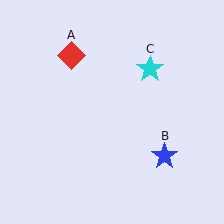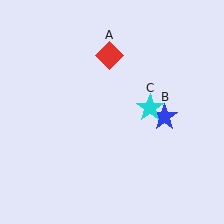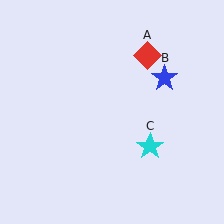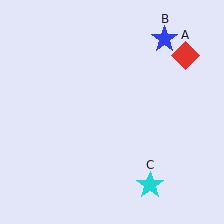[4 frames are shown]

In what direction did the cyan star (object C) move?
The cyan star (object C) moved down.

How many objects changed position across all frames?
3 objects changed position: red diamond (object A), blue star (object B), cyan star (object C).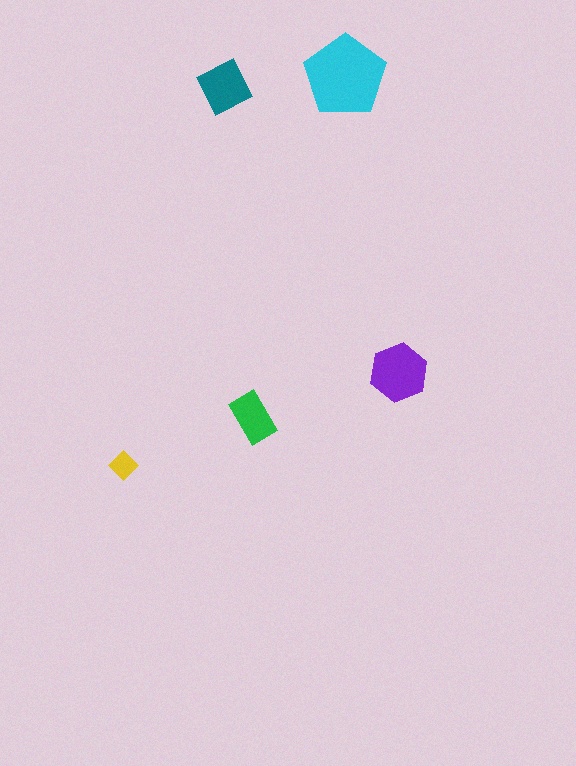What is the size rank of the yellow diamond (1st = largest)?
5th.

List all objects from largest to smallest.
The cyan pentagon, the purple hexagon, the teal square, the green rectangle, the yellow diamond.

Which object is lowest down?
The yellow diamond is bottommost.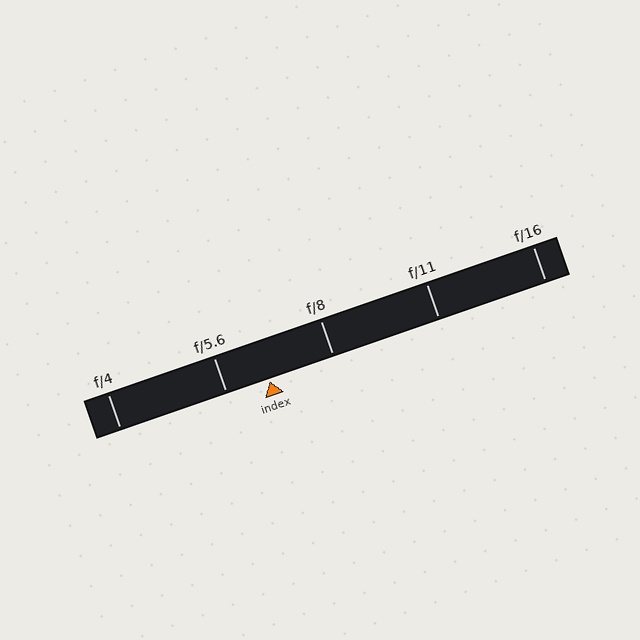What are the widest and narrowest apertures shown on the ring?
The widest aperture shown is f/4 and the narrowest is f/16.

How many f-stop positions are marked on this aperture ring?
There are 5 f-stop positions marked.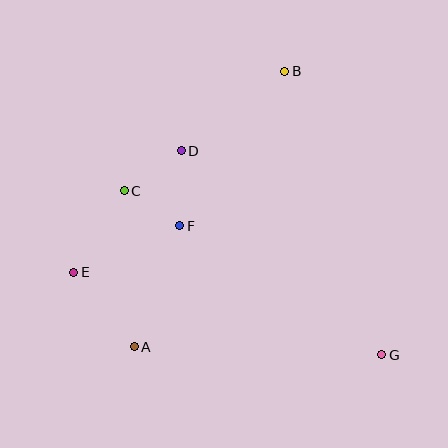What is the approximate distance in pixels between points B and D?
The distance between B and D is approximately 131 pixels.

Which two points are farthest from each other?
Points E and G are farthest from each other.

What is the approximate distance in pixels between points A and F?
The distance between A and F is approximately 129 pixels.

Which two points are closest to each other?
Points C and F are closest to each other.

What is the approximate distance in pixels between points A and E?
The distance between A and E is approximately 96 pixels.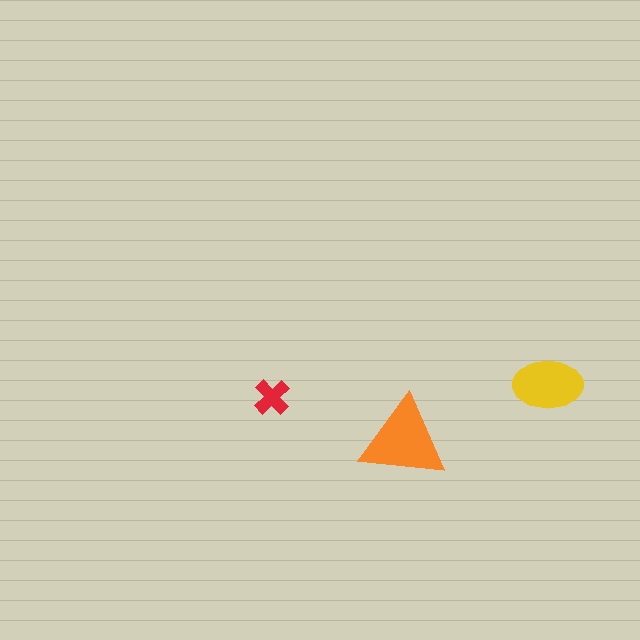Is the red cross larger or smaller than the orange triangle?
Smaller.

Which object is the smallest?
The red cross.